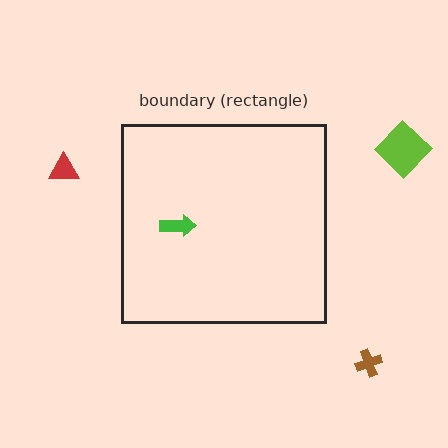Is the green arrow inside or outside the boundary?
Inside.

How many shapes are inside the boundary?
1 inside, 3 outside.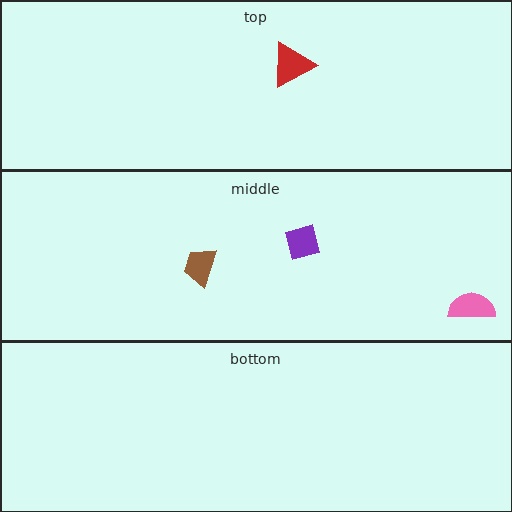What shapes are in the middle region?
The brown trapezoid, the purple square, the pink semicircle.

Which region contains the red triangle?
The top region.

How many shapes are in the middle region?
3.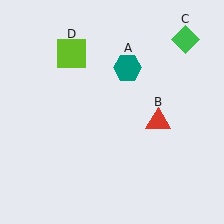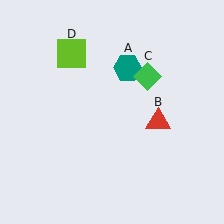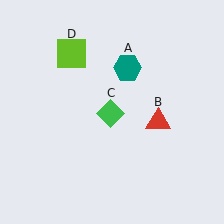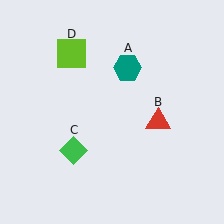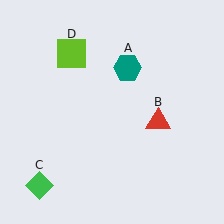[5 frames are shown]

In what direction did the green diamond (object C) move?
The green diamond (object C) moved down and to the left.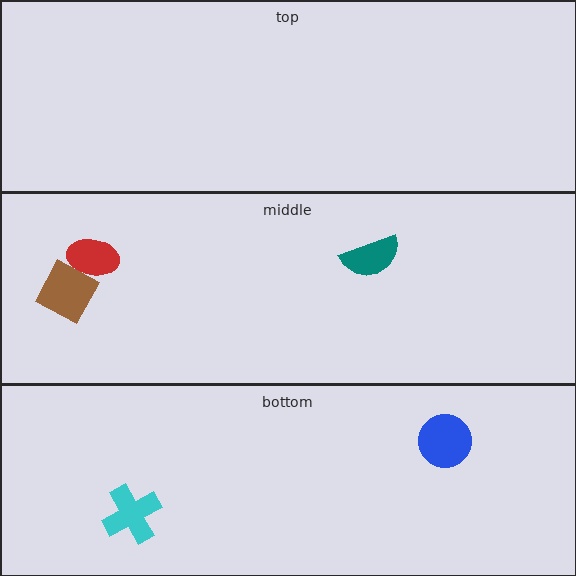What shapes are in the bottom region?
The blue circle, the cyan cross.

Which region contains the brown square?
The middle region.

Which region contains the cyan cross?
The bottom region.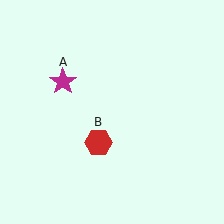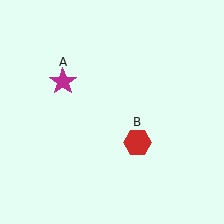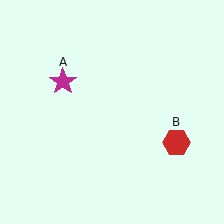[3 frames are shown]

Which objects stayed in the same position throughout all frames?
Magenta star (object A) remained stationary.